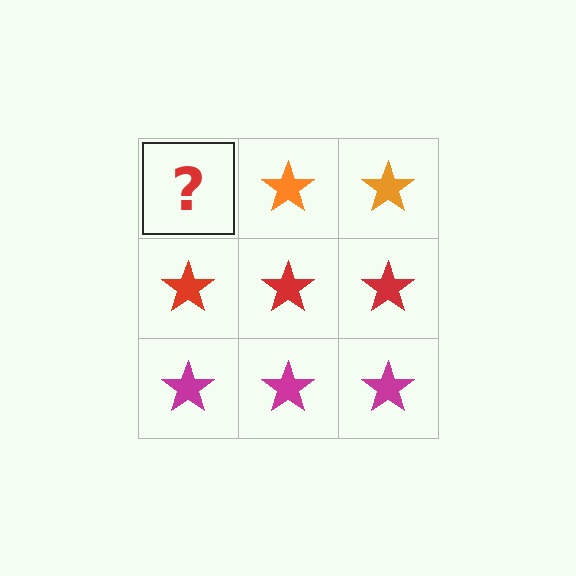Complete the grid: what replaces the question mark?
The question mark should be replaced with an orange star.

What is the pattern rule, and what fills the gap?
The rule is that each row has a consistent color. The gap should be filled with an orange star.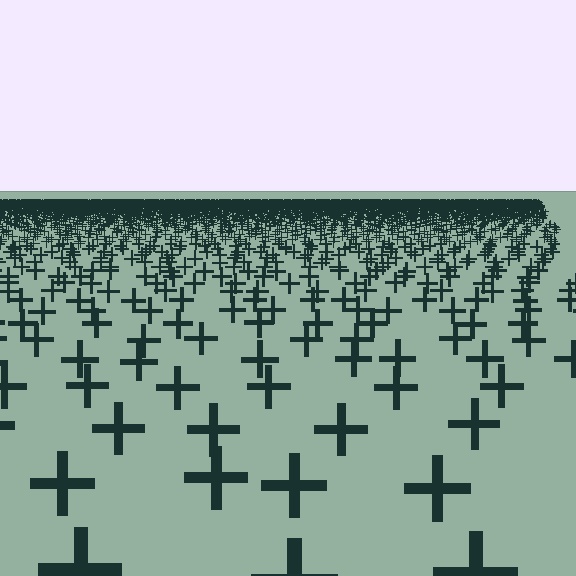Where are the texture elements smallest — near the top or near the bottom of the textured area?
Near the top.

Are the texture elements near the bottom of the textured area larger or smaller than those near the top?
Larger. Near the bottom, elements are closer to the viewer and appear at a bigger on-screen size.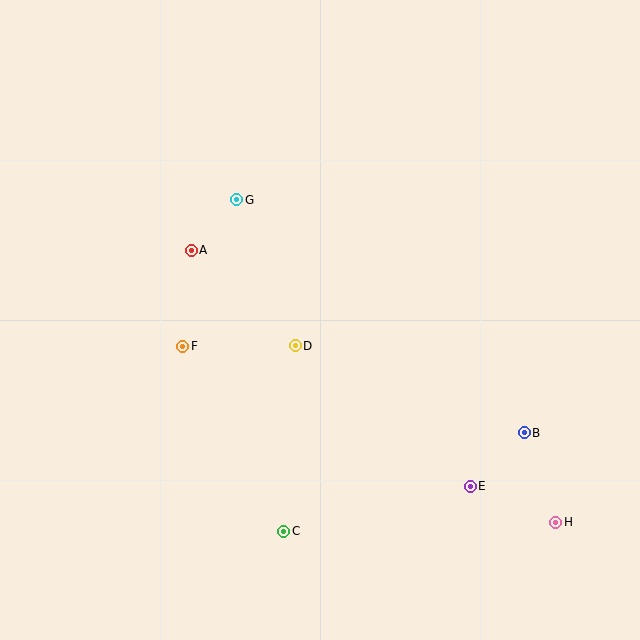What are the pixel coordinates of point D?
Point D is at (295, 346).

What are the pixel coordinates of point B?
Point B is at (524, 433).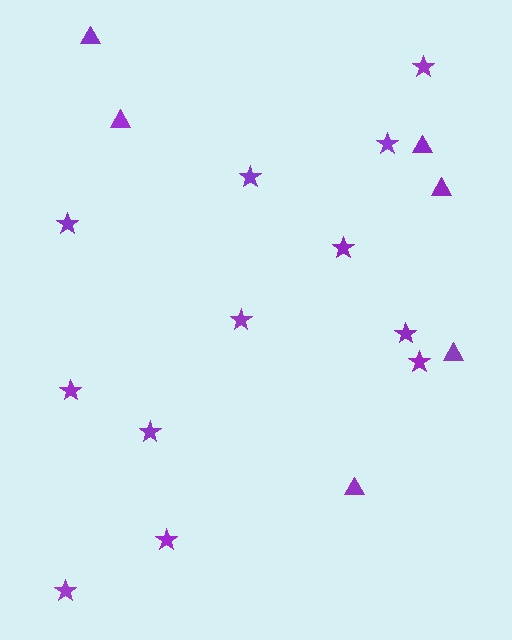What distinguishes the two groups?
There are 2 groups: one group of stars (12) and one group of triangles (6).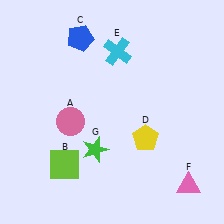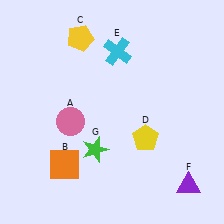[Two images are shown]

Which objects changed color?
B changed from lime to orange. C changed from blue to yellow. F changed from pink to purple.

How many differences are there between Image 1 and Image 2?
There are 3 differences between the two images.